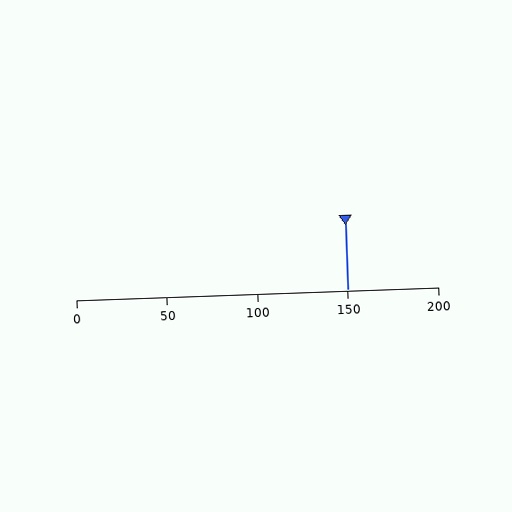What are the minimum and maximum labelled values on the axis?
The axis runs from 0 to 200.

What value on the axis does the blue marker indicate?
The marker indicates approximately 150.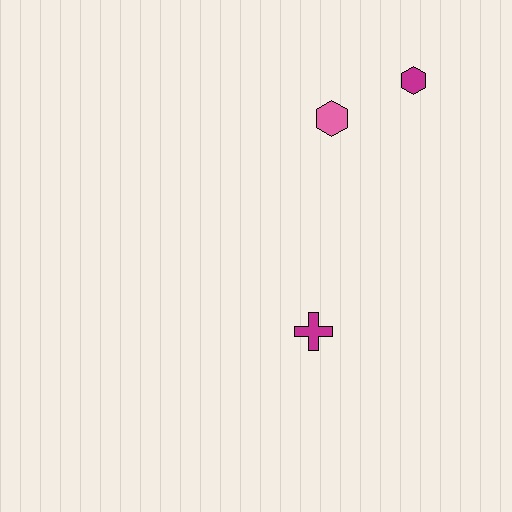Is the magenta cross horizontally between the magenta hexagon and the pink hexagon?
No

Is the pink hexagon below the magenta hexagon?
Yes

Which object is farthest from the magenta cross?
The magenta hexagon is farthest from the magenta cross.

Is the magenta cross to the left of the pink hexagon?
Yes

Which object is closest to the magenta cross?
The pink hexagon is closest to the magenta cross.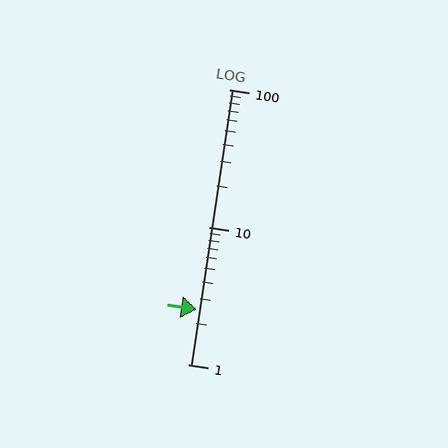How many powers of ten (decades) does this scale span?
The scale spans 2 decades, from 1 to 100.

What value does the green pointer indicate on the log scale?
The pointer indicates approximately 2.5.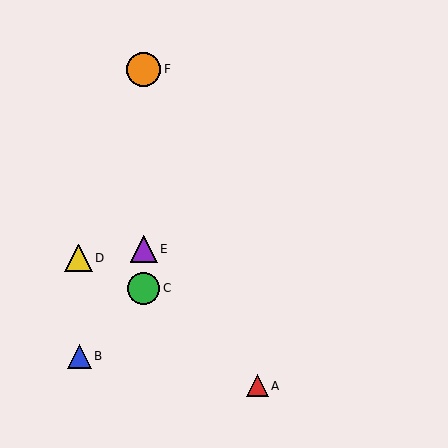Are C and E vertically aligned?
Yes, both are at x≈144.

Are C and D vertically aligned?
No, C is at x≈144 and D is at x≈78.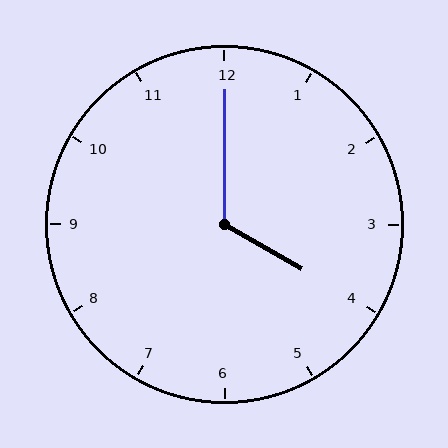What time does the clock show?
4:00.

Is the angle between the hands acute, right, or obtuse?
It is obtuse.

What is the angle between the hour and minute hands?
Approximately 120 degrees.